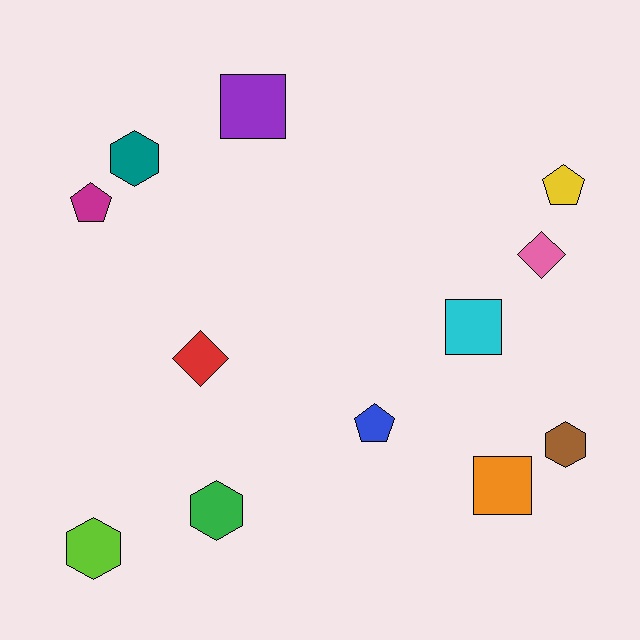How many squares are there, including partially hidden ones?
There are 3 squares.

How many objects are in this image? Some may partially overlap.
There are 12 objects.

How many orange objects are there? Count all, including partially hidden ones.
There is 1 orange object.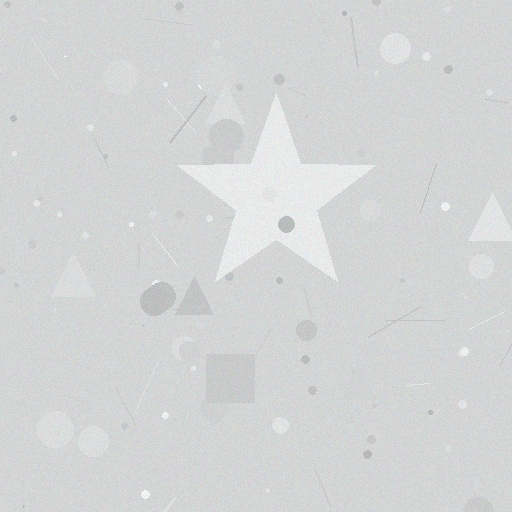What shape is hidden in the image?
A star is hidden in the image.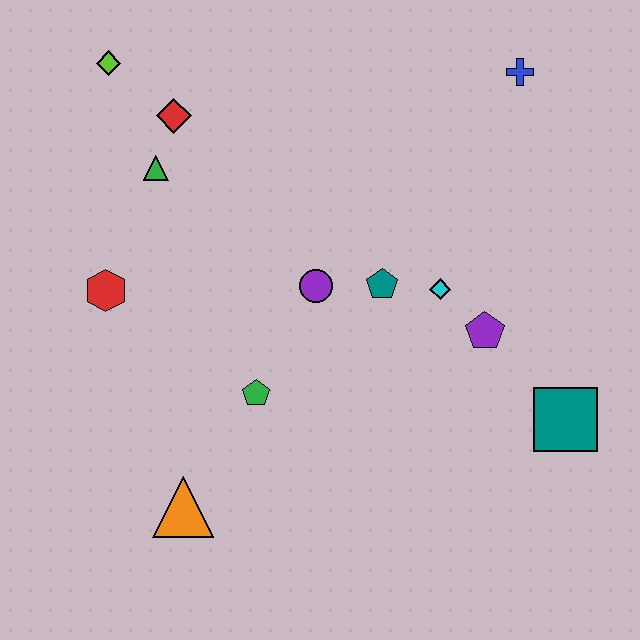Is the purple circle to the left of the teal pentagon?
Yes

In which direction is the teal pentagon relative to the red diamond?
The teal pentagon is to the right of the red diamond.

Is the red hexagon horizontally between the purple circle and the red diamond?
No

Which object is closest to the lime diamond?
The red diamond is closest to the lime diamond.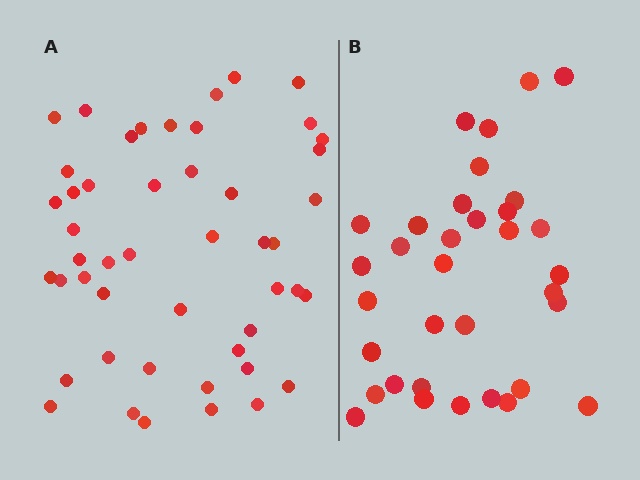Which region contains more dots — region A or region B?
Region A (the left region) has more dots.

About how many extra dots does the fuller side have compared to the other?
Region A has approximately 15 more dots than region B.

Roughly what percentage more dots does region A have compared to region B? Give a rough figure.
About 40% more.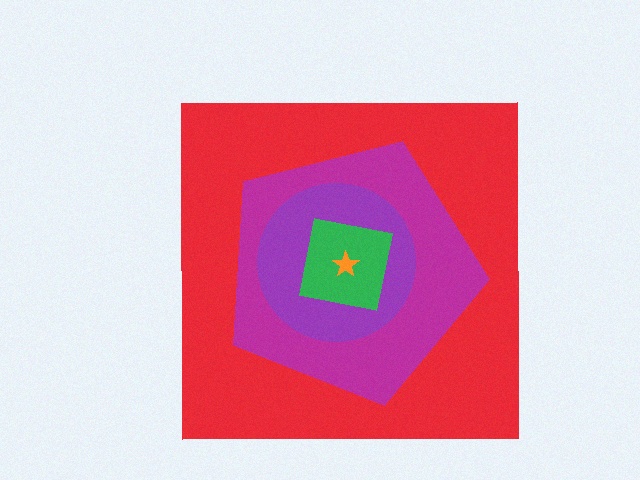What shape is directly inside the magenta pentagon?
The purple circle.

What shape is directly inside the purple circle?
The green square.